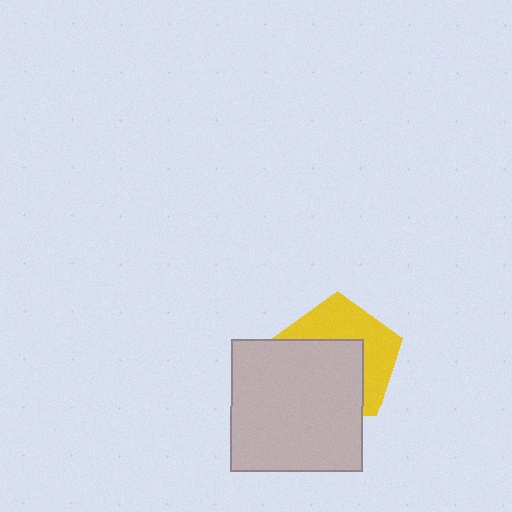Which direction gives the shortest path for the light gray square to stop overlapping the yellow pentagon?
Moving toward the lower-left gives the shortest separation.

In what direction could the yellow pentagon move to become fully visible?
The yellow pentagon could move toward the upper-right. That would shift it out from behind the light gray square entirely.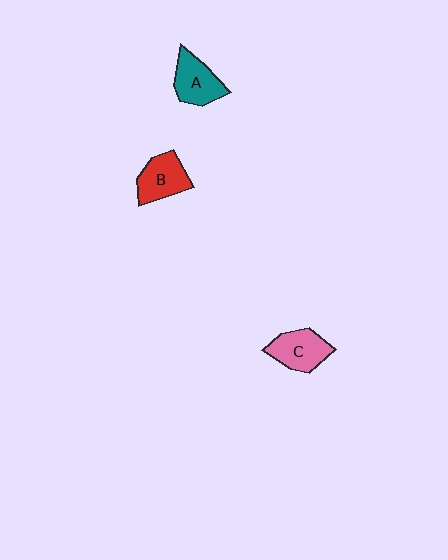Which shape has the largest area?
Shape C (pink).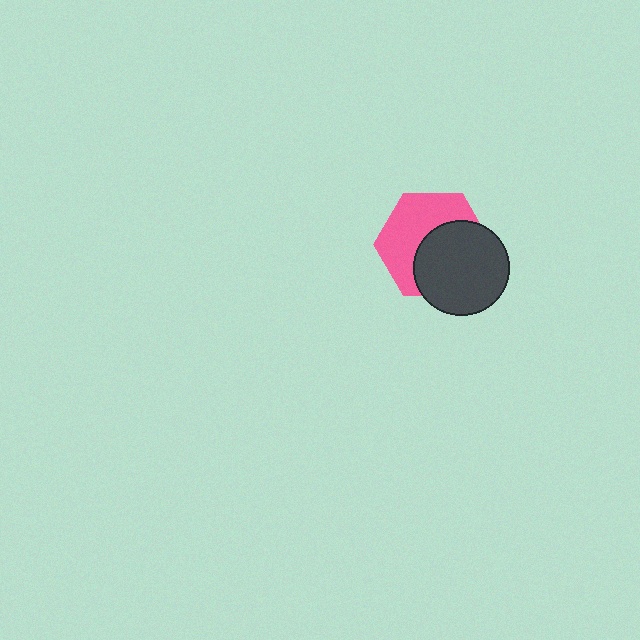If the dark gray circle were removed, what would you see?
You would see the complete pink hexagon.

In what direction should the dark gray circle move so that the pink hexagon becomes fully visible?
The dark gray circle should move toward the lower-right. That is the shortest direction to clear the overlap and leave the pink hexagon fully visible.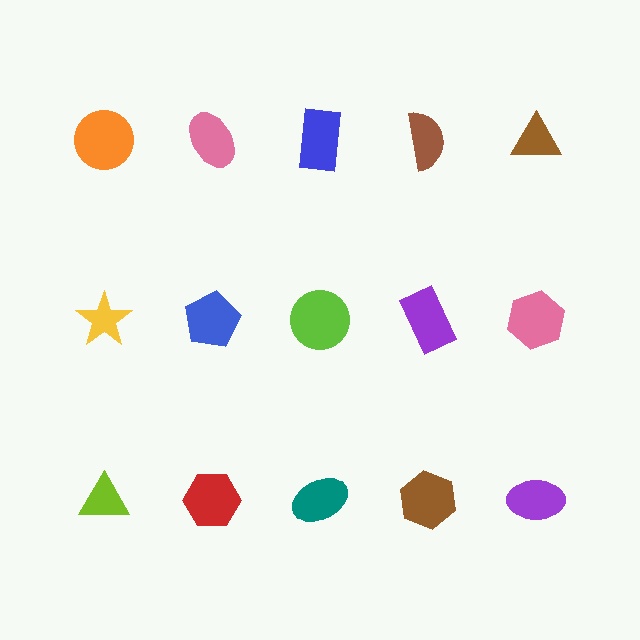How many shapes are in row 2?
5 shapes.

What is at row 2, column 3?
A lime circle.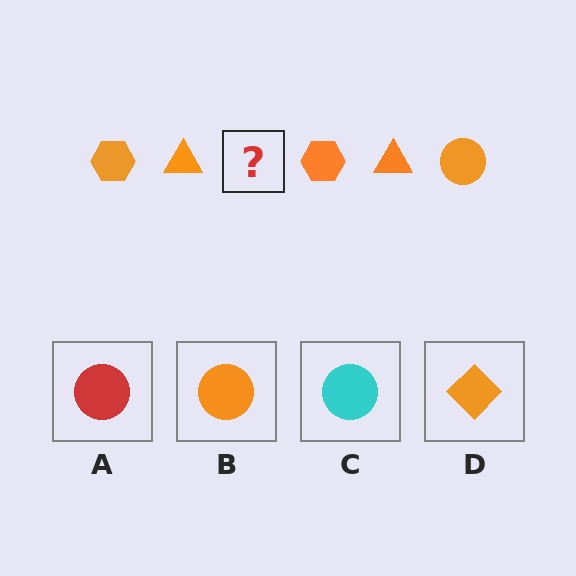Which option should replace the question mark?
Option B.